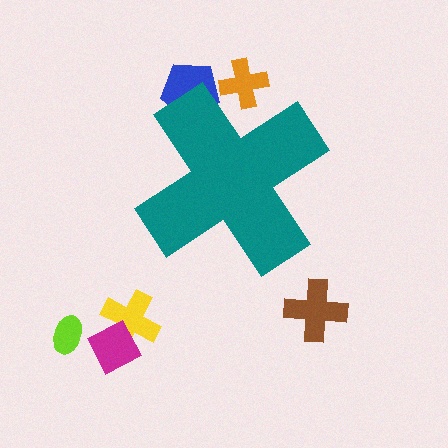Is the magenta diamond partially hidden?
No, the magenta diamond is fully visible.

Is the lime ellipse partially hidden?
No, the lime ellipse is fully visible.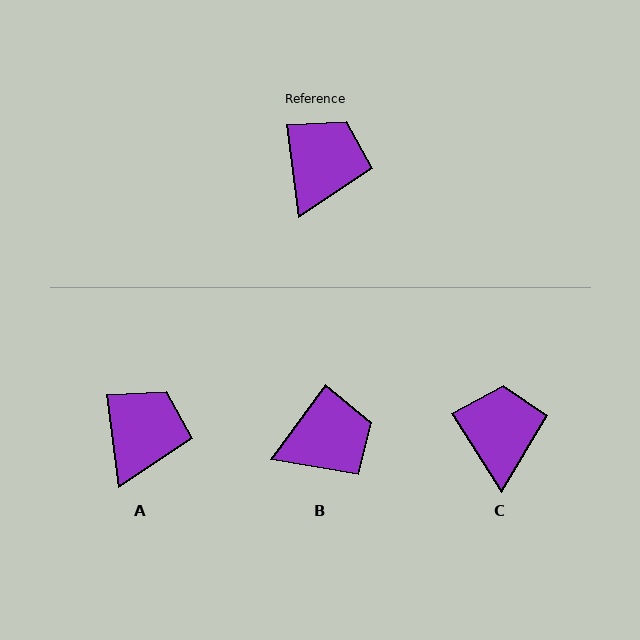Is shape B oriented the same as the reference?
No, it is off by about 43 degrees.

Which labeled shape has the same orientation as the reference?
A.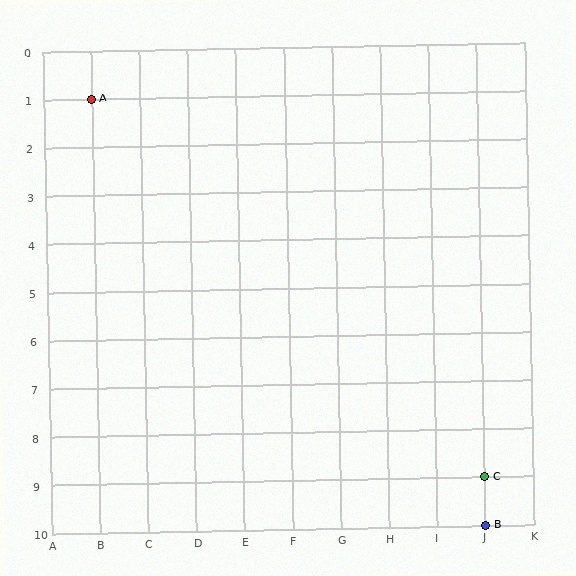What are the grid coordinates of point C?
Point C is at grid coordinates (J, 9).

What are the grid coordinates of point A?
Point A is at grid coordinates (B, 1).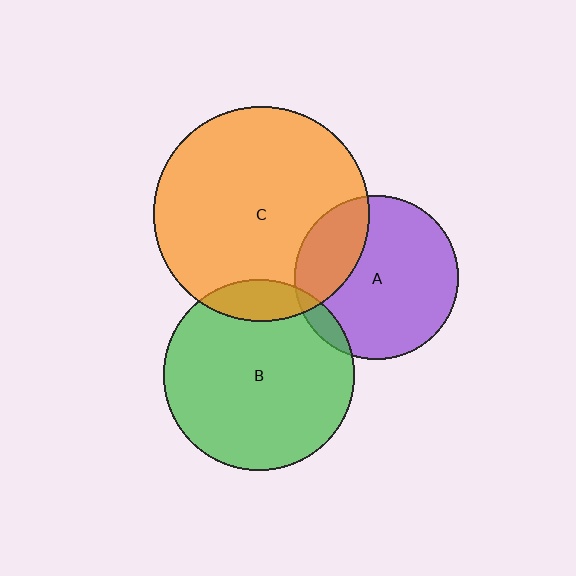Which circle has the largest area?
Circle C (orange).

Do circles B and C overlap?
Yes.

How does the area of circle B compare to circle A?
Approximately 1.4 times.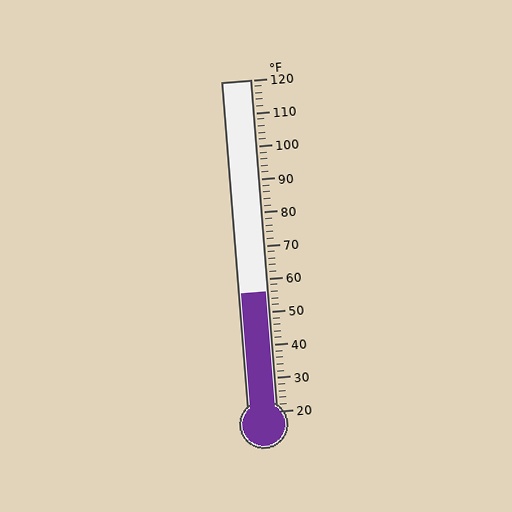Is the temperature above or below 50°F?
The temperature is above 50°F.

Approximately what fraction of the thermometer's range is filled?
The thermometer is filled to approximately 35% of its range.